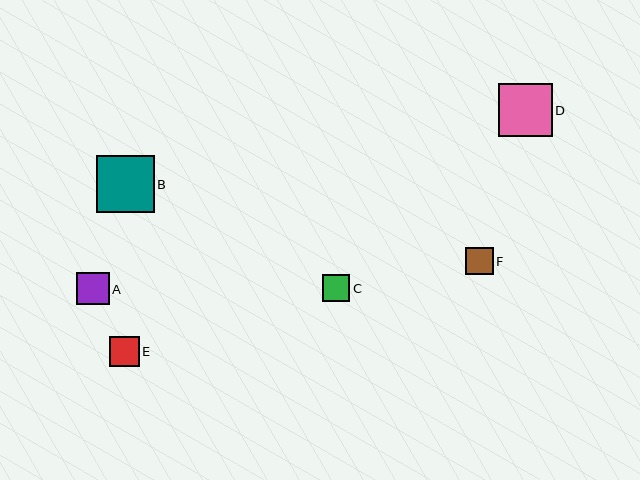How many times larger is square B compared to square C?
Square B is approximately 2.1 times the size of square C.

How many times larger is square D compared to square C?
Square D is approximately 2.0 times the size of square C.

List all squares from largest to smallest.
From largest to smallest: B, D, A, E, F, C.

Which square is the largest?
Square B is the largest with a size of approximately 58 pixels.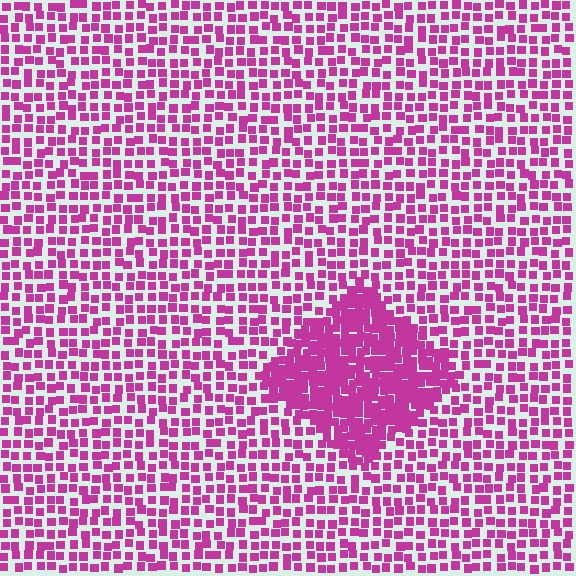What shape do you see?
I see a diamond.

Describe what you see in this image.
The image contains small magenta elements arranged at two different densities. A diamond-shaped region is visible where the elements are more densely packed than the surrounding area.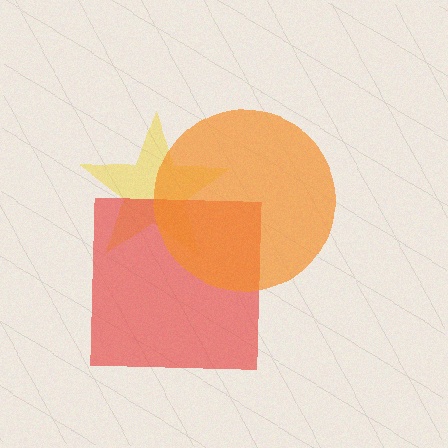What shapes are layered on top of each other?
The layered shapes are: a yellow star, a red square, an orange circle.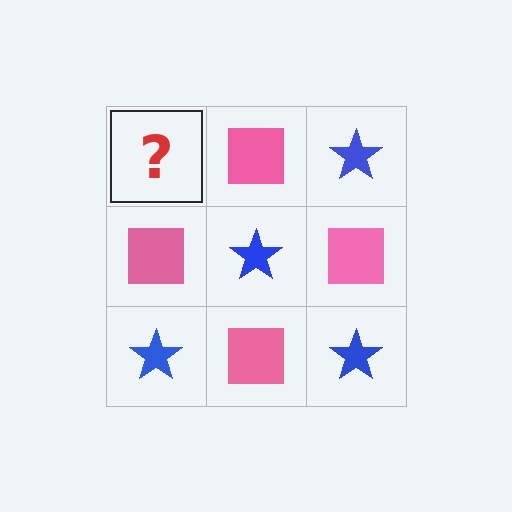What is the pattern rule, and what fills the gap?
The rule is that it alternates blue star and pink square in a checkerboard pattern. The gap should be filled with a blue star.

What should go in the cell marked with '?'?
The missing cell should contain a blue star.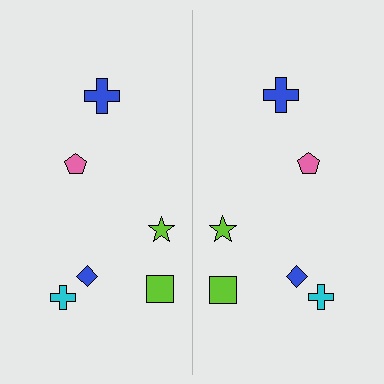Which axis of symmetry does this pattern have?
The pattern has a vertical axis of symmetry running through the center of the image.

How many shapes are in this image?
There are 12 shapes in this image.